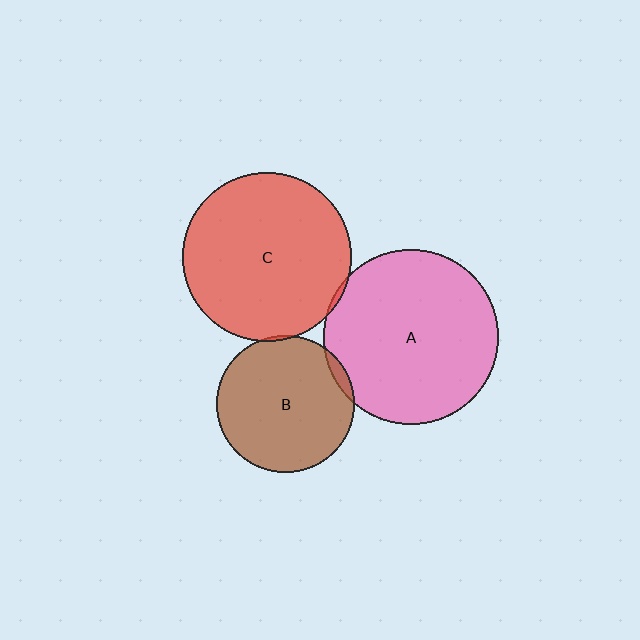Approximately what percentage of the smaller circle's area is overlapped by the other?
Approximately 5%.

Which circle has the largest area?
Circle A (pink).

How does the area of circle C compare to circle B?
Approximately 1.5 times.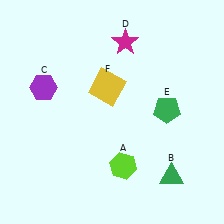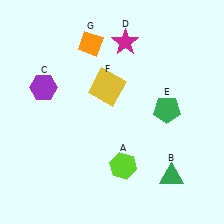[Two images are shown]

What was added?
An orange diamond (G) was added in Image 2.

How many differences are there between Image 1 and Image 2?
There is 1 difference between the two images.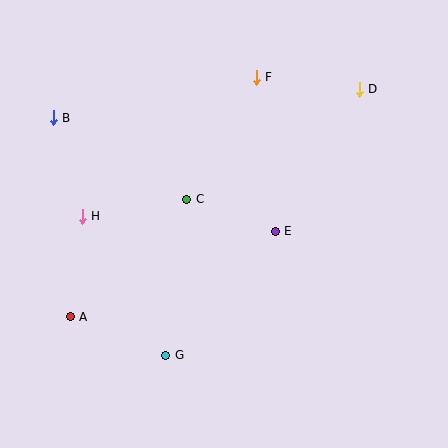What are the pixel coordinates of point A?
Point A is at (70, 317).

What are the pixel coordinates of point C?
Point C is at (187, 199).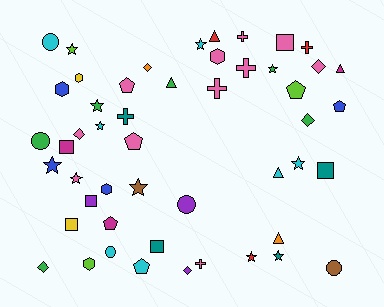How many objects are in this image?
There are 50 objects.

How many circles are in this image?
There are 5 circles.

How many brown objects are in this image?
There are 2 brown objects.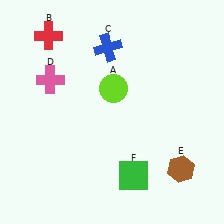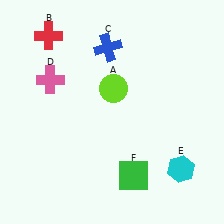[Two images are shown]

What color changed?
The hexagon (E) changed from brown in Image 1 to cyan in Image 2.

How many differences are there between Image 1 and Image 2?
There is 1 difference between the two images.